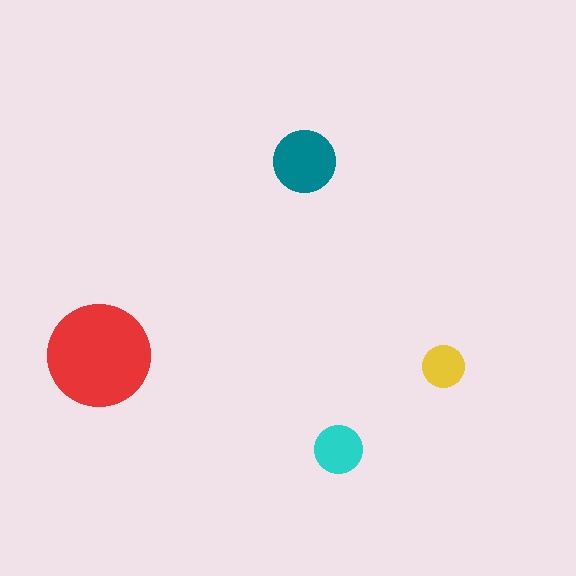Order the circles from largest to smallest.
the red one, the teal one, the cyan one, the yellow one.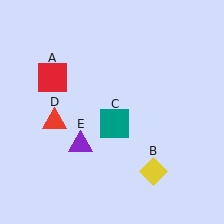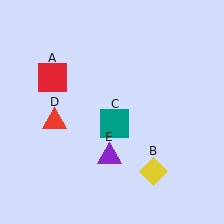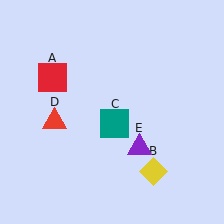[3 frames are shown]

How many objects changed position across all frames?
1 object changed position: purple triangle (object E).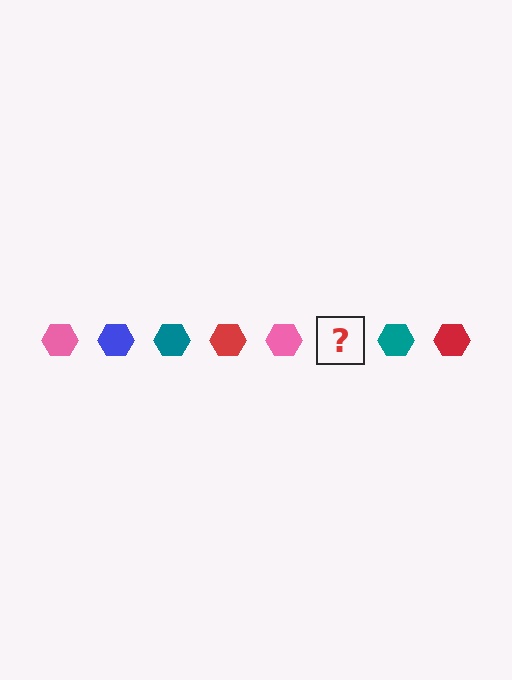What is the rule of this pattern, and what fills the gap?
The rule is that the pattern cycles through pink, blue, teal, red hexagons. The gap should be filled with a blue hexagon.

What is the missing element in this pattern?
The missing element is a blue hexagon.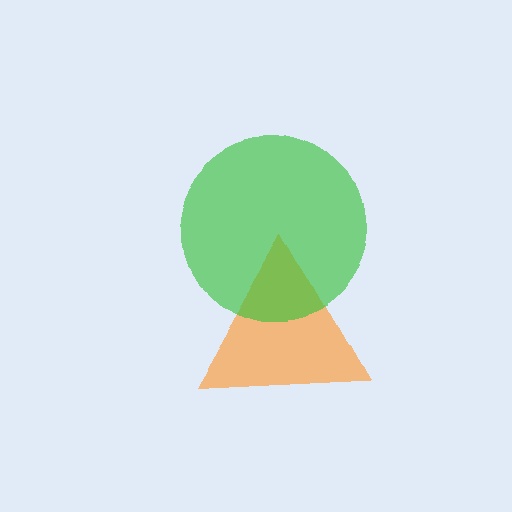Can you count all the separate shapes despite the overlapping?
Yes, there are 2 separate shapes.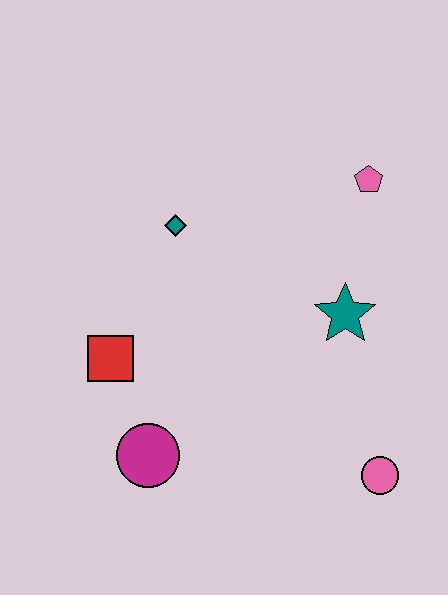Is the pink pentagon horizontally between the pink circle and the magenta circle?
Yes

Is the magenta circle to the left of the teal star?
Yes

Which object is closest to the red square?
The magenta circle is closest to the red square.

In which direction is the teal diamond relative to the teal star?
The teal diamond is to the left of the teal star.